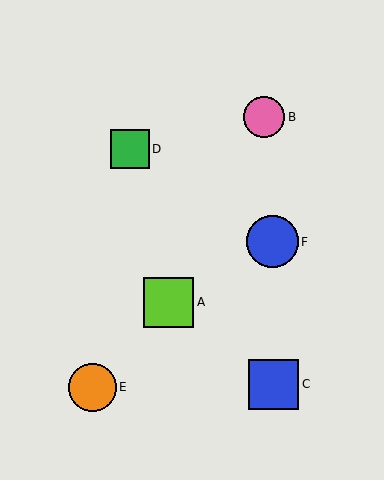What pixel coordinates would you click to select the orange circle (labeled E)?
Click at (92, 387) to select the orange circle E.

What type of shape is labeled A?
Shape A is a lime square.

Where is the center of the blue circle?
The center of the blue circle is at (272, 242).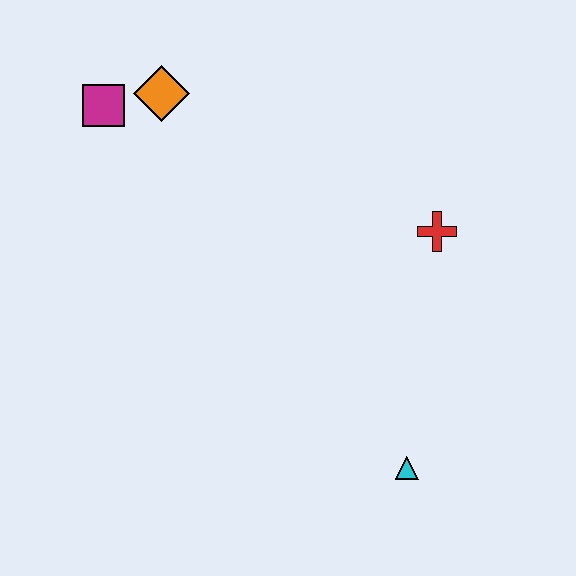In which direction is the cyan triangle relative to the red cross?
The cyan triangle is below the red cross.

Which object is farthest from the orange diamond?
The cyan triangle is farthest from the orange diamond.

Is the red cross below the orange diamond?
Yes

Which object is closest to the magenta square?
The orange diamond is closest to the magenta square.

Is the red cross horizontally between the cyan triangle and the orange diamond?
No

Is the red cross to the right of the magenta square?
Yes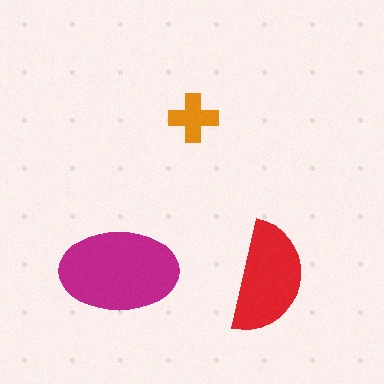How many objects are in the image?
There are 3 objects in the image.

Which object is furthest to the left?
The magenta ellipse is leftmost.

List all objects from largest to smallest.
The magenta ellipse, the red semicircle, the orange cross.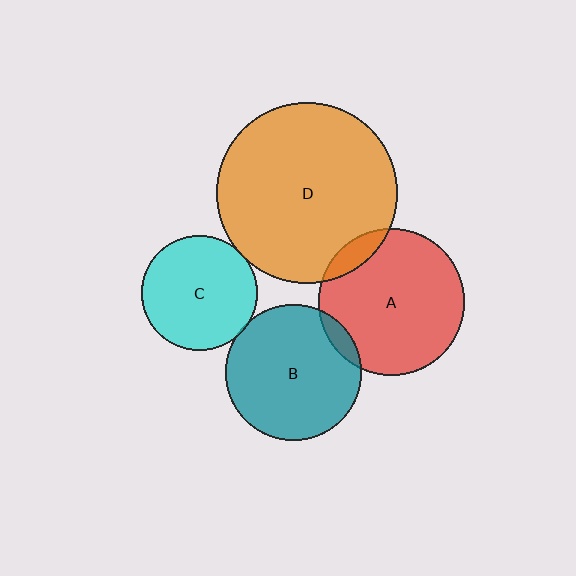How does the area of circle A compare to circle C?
Approximately 1.6 times.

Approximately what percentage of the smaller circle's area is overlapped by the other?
Approximately 5%.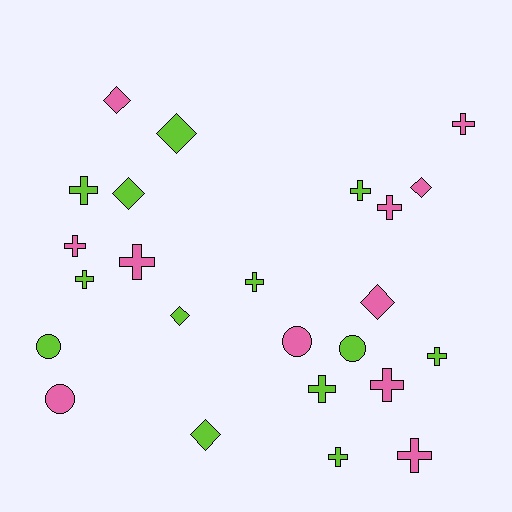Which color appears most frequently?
Lime, with 13 objects.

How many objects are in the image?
There are 24 objects.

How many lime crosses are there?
There are 7 lime crosses.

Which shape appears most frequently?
Cross, with 13 objects.